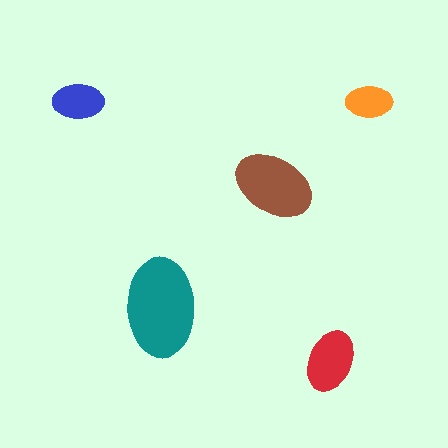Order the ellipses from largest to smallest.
the teal one, the brown one, the red one, the blue one, the orange one.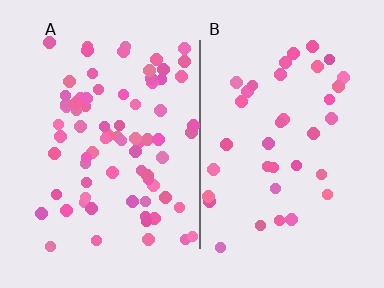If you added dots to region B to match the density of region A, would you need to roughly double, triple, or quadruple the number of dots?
Approximately double.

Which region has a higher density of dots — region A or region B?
A (the left).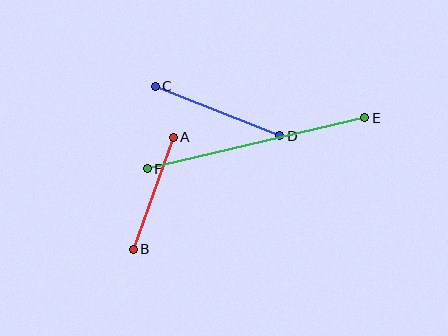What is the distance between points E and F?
The distance is approximately 224 pixels.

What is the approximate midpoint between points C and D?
The midpoint is at approximately (217, 111) pixels.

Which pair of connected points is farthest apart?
Points E and F are farthest apart.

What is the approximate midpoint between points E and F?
The midpoint is at approximately (256, 143) pixels.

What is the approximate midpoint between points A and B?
The midpoint is at approximately (153, 193) pixels.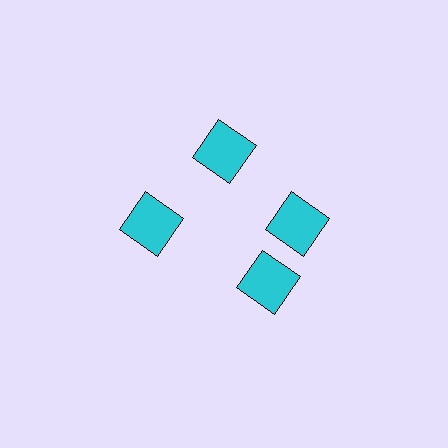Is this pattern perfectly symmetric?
No. The 4 cyan squares are arranged in a ring, but one element near the 6 o'clock position is rotated out of alignment along the ring, breaking the 4-fold rotational symmetry.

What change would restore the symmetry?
The symmetry would be restored by rotating it back into even spacing with its neighbors so that all 4 squares sit at equal angles and equal distance from the center.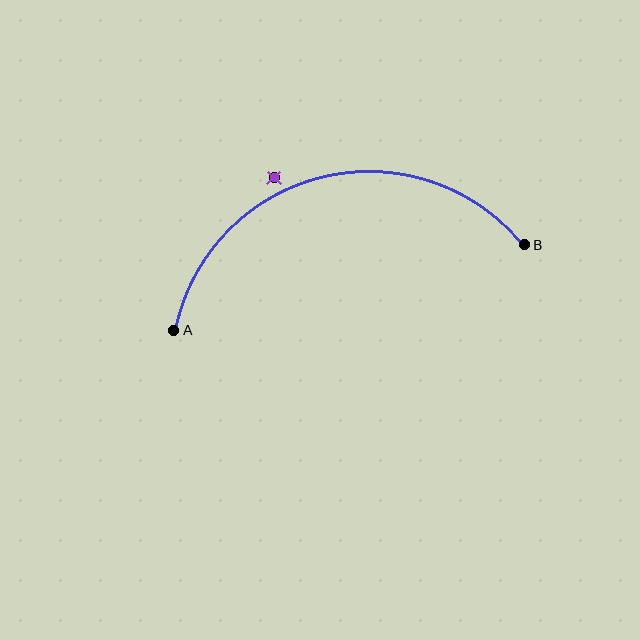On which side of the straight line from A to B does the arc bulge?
The arc bulges above the straight line connecting A and B.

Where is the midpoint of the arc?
The arc midpoint is the point on the curve farthest from the straight line joining A and B. It sits above that line.